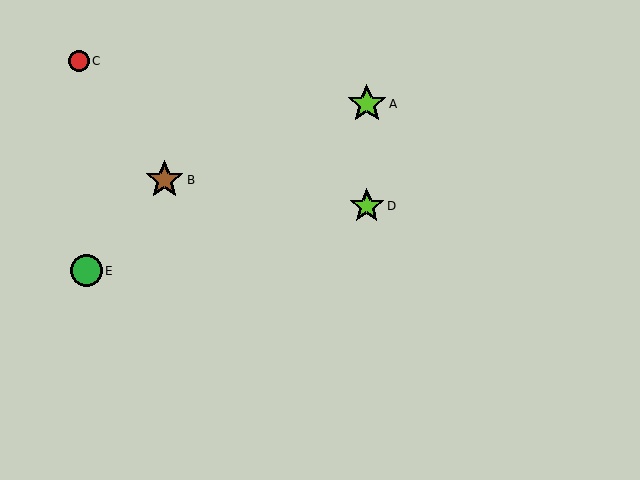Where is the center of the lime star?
The center of the lime star is at (367, 206).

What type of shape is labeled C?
Shape C is a red circle.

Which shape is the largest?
The brown star (labeled B) is the largest.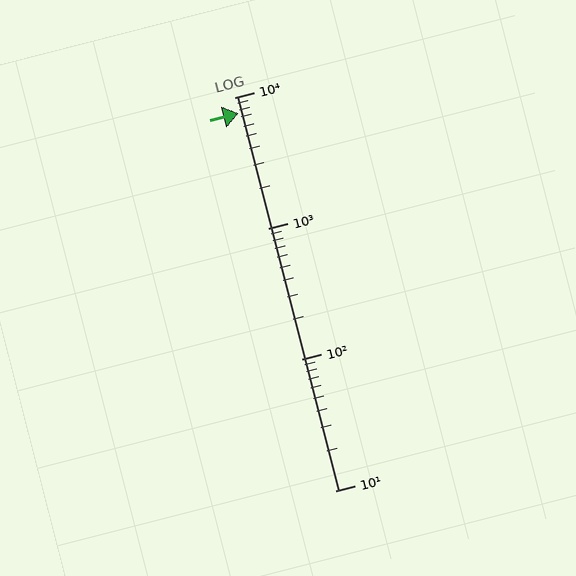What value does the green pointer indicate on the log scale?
The pointer indicates approximately 7600.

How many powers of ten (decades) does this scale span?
The scale spans 3 decades, from 10 to 10000.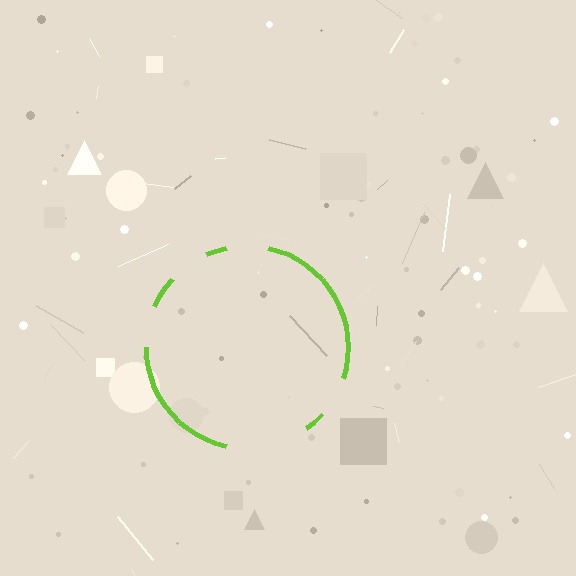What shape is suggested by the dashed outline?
The dashed outline suggests a circle.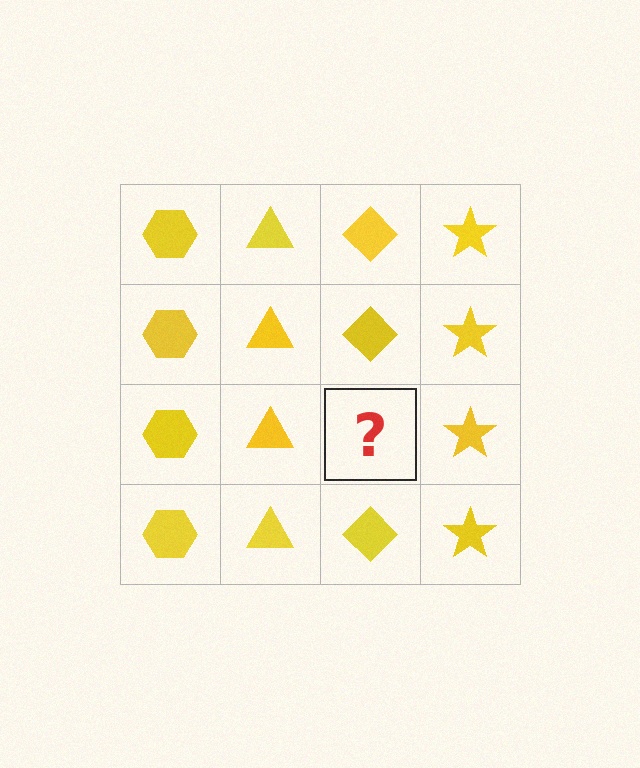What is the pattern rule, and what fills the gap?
The rule is that each column has a consistent shape. The gap should be filled with a yellow diamond.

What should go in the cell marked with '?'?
The missing cell should contain a yellow diamond.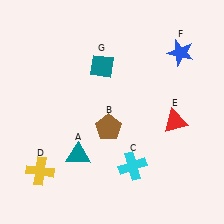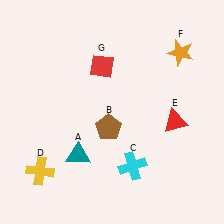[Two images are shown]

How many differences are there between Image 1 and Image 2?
There are 2 differences between the two images.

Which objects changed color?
F changed from blue to orange. G changed from teal to red.